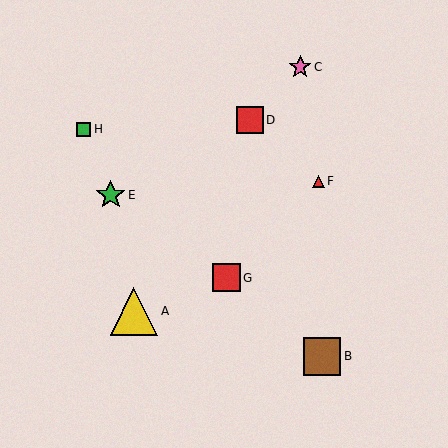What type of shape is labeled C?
Shape C is a pink star.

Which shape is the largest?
The yellow triangle (labeled A) is the largest.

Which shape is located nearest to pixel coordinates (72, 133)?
The green square (labeled H) at (84, 129) is nearest to that location.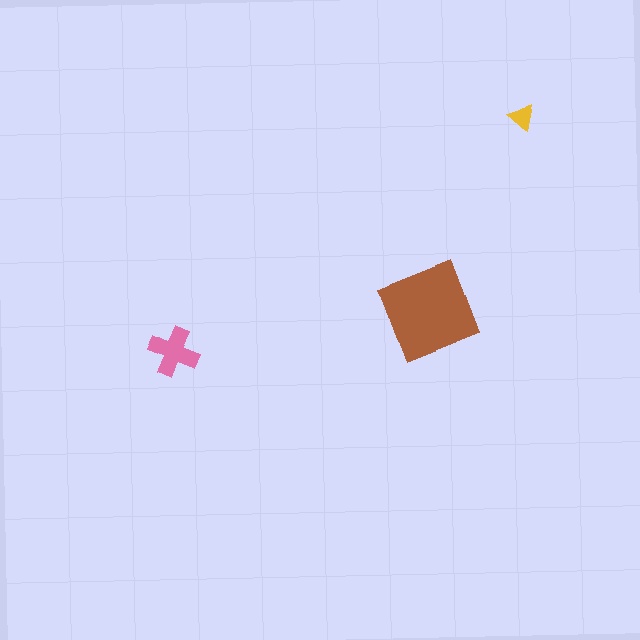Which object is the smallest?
The yellow triangle.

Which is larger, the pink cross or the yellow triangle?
The pink cross.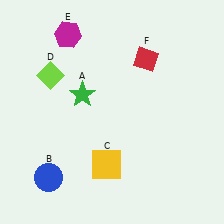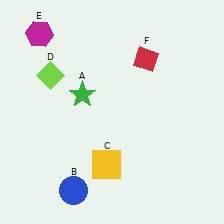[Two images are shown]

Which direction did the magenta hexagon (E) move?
The magenta hexagon (E) moved left.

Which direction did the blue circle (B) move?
The blue circle (B) moved right.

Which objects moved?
The objects that moved are: the blue circle (B), the magenta hexagon (E).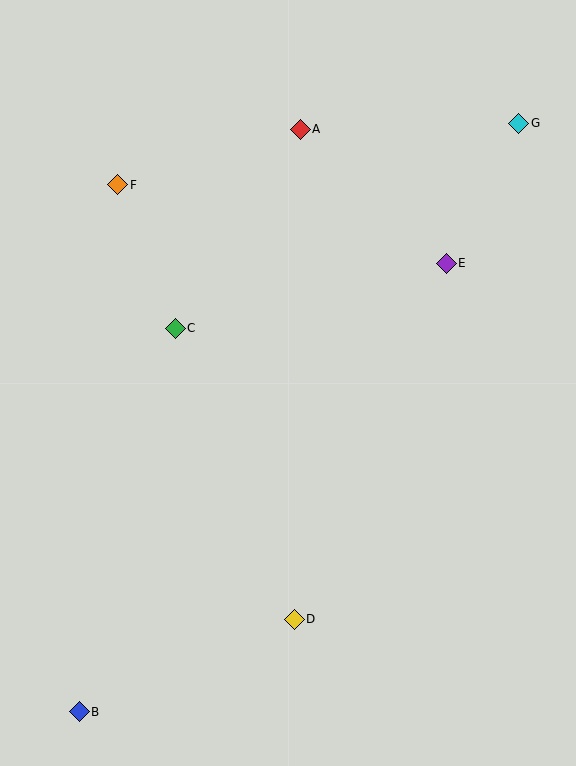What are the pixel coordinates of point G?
Point G is at (519, 123).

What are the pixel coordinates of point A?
Point A is at (300, 129).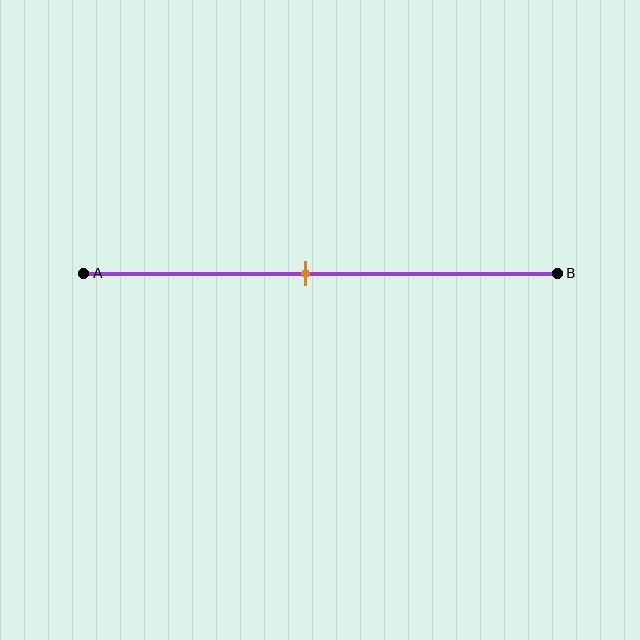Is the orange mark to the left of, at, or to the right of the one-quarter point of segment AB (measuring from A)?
The orange mark is to the right of the one-quarter point of segment AB.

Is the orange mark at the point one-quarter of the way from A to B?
No, the mark is at about 45% from A, not at the 25% one-quarter point.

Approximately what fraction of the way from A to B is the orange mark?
The orange mark is approximately 45% of the way from A to B.